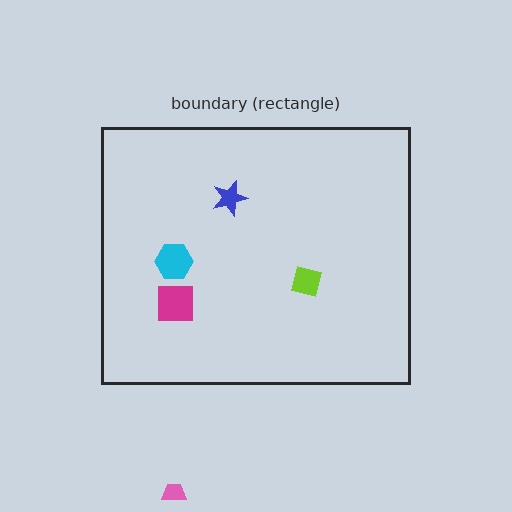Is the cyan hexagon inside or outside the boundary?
Inside.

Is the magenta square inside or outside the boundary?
Inside.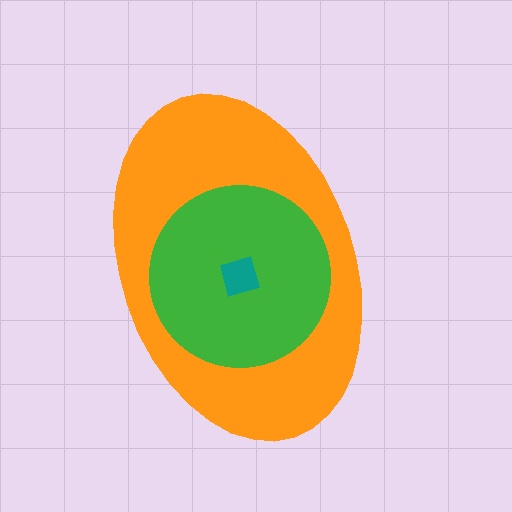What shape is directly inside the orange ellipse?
The green circle.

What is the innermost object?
The teal diamond.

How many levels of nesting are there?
3.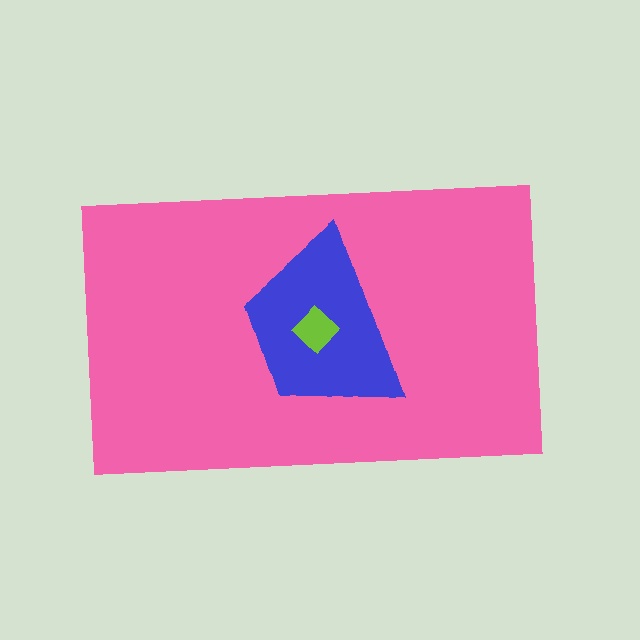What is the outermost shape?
The pink rectangle.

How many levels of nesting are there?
3.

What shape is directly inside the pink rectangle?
The blue trapezoid.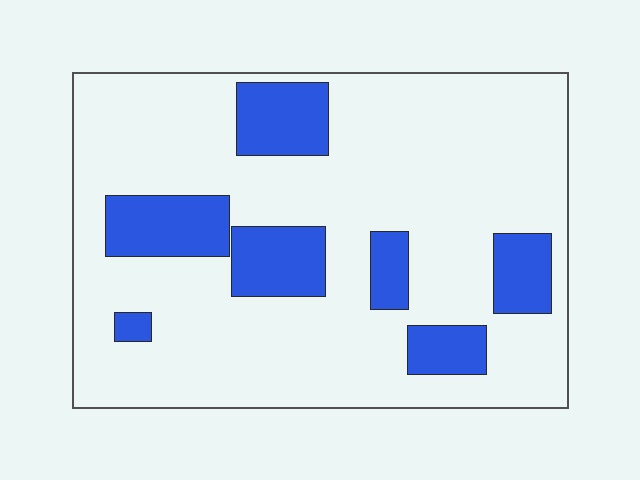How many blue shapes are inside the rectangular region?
7.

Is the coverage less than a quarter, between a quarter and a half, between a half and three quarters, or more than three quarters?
Less than a quarter.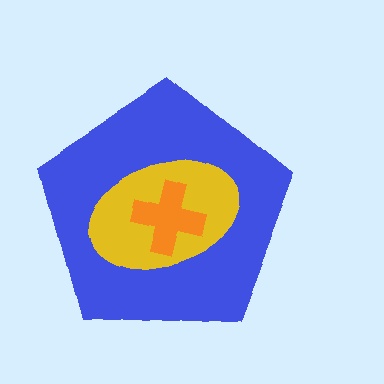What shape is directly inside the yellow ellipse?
The orange cross.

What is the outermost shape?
The blue pentagon.